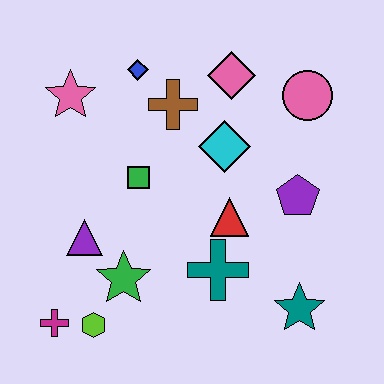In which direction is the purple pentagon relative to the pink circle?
The purple pentagon is below the pink circle.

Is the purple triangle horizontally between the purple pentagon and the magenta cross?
Yes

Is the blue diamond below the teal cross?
No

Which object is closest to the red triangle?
The teal cross is closest to the red triangle.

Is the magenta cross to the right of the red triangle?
No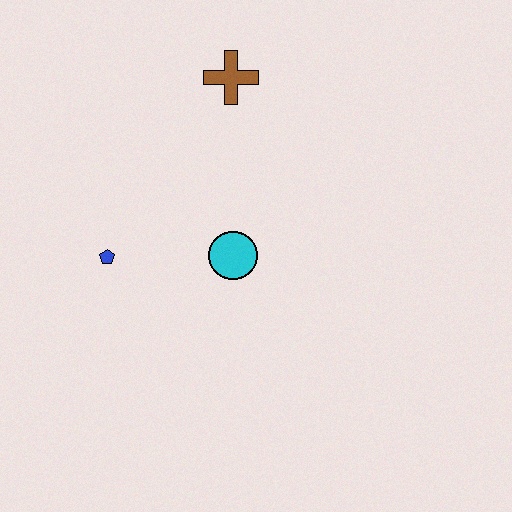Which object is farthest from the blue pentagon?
The brown cross is farthest from the blue pentagon.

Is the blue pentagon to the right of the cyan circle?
No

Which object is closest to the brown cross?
The cyan circle is closest to the brown cross.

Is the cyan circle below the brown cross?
Yes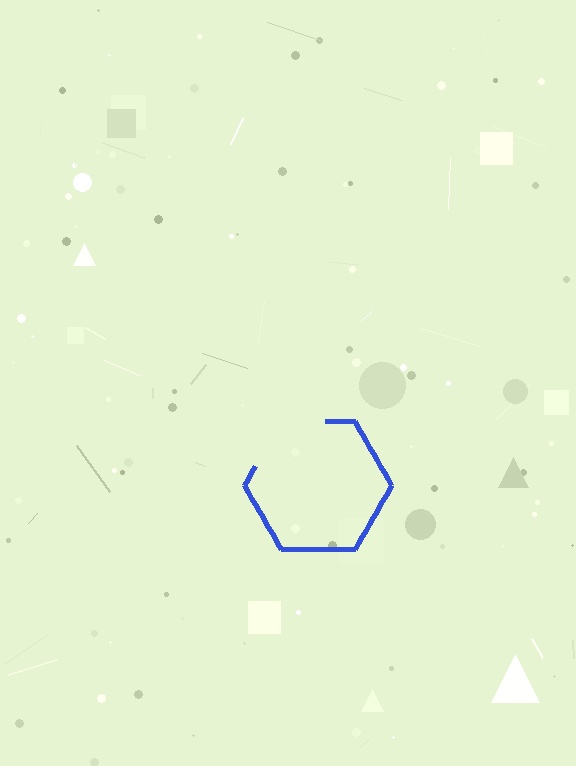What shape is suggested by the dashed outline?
The dashed outline suggests a hexagon.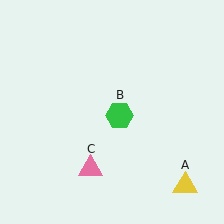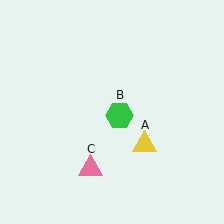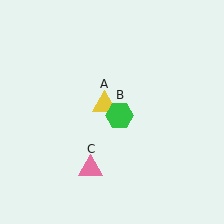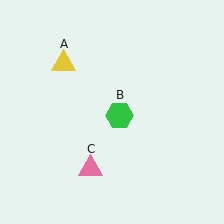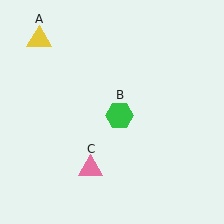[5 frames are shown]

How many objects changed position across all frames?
1 object changed position: yellow triangle (object A).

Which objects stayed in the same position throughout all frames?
Green hexagon (object B) and pink triangle (object C) remained stationary.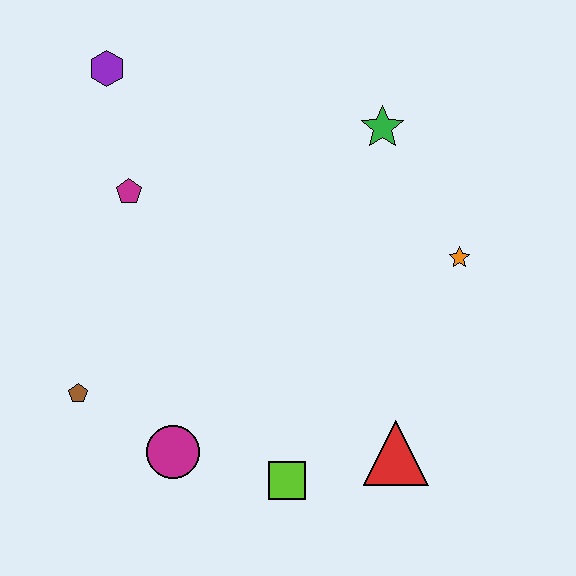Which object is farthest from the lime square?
The purple hexagon is farthest from the lime square.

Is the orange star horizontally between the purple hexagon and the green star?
No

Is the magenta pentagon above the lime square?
Yes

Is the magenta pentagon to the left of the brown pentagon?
No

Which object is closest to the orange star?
The green star is closest to the orange star.